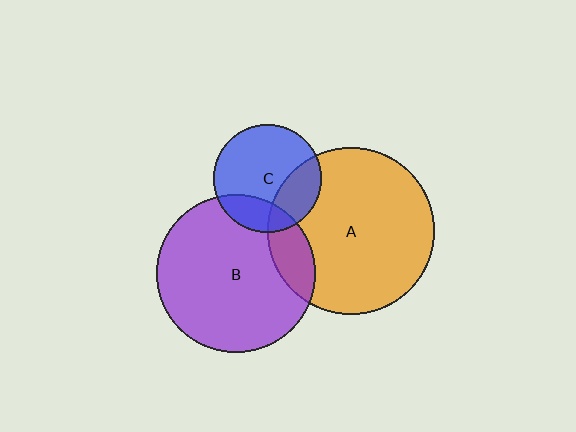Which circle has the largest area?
Circle A (orange).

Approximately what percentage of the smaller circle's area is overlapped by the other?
Approximately 15%.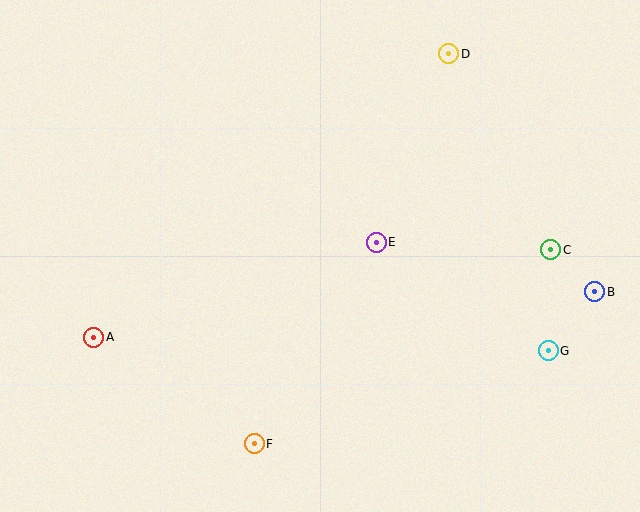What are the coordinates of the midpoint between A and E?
The midpoint between A and E is at (235, 290).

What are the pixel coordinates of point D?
Point D is at (449, 54).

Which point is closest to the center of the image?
Point E at (376, 242) is closest to the center.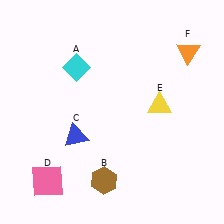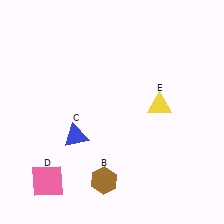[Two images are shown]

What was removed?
The cyan diamond (A), the orange triangle (F) were removed in Image 2.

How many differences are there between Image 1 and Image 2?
There are 2 differences between the two images.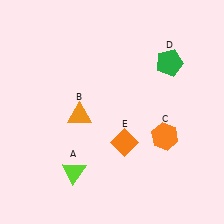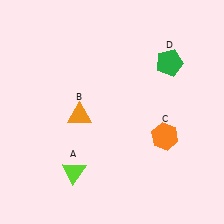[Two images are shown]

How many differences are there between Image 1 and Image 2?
There is 1 difference between the two images.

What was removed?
The orange diamond (E) was removed in Image 2.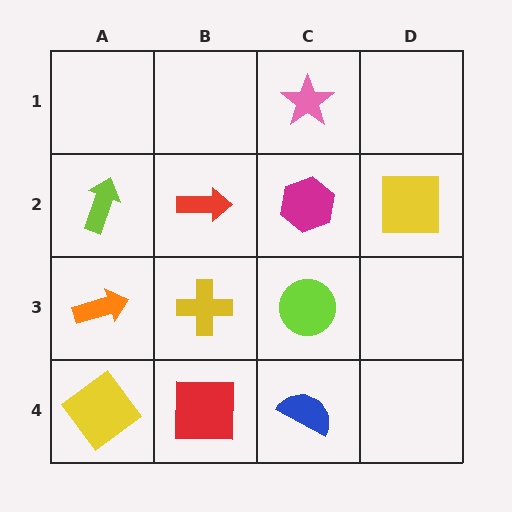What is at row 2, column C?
A magenta hexagon.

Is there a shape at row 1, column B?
No, that cell is empty.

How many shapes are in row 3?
3 shapes.